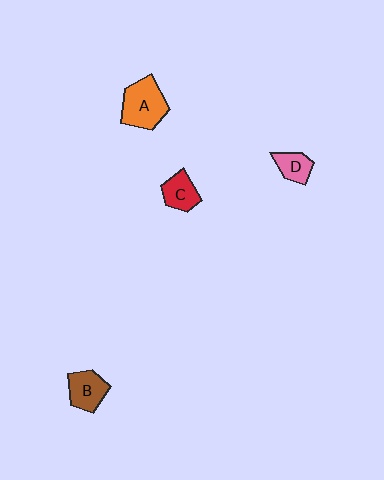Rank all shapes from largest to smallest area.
From largest to smallest: A (orange), B (brown), C (red), D (pink).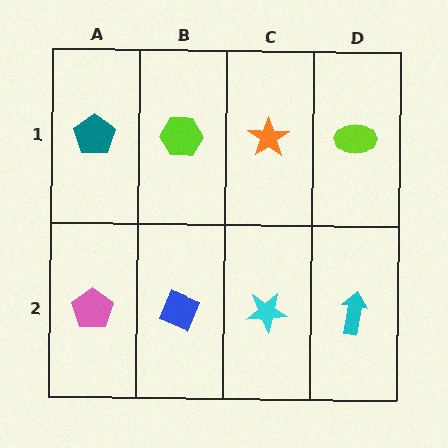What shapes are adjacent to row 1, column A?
A pink pentagon (row 2, column A), a lime hexagon (row 1, column B).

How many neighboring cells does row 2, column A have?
2.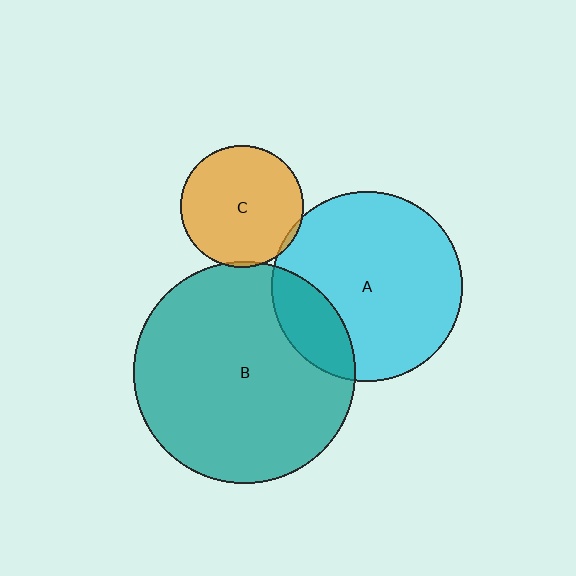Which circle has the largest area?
Circle B (teal).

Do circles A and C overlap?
Yes.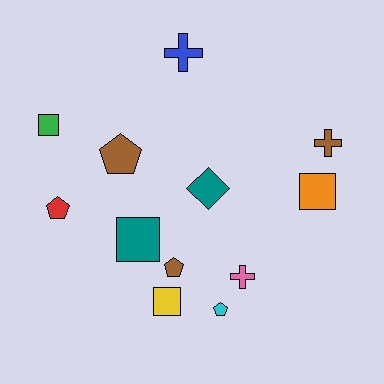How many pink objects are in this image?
There is 1 pink object.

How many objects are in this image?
There are 12 objects.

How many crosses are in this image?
There are 3 crosses.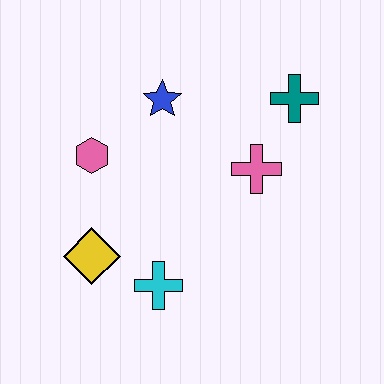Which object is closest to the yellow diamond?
The cyan cross is closest to the yellow diamond.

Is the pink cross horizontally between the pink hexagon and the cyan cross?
No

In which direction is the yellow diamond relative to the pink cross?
The yellow diamond is to the left of the pink cross.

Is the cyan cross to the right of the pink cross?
No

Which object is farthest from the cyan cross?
The teal cross is farthest from the cyan cross.